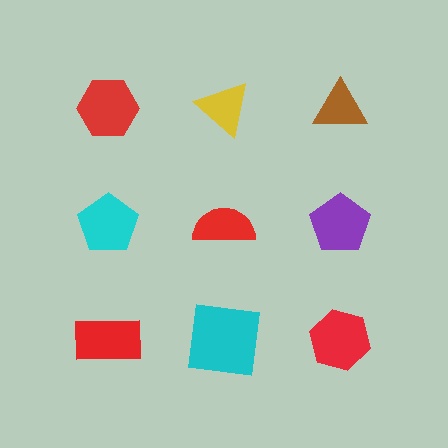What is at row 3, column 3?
A red hexagon.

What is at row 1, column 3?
A brown triangle.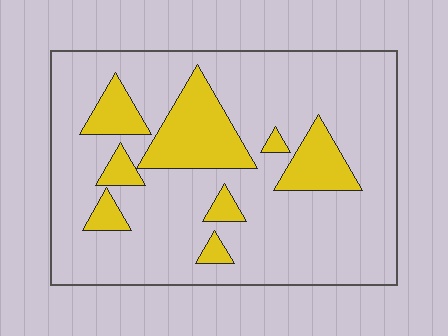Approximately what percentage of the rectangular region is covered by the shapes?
Approximately 20%.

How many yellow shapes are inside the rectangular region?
8.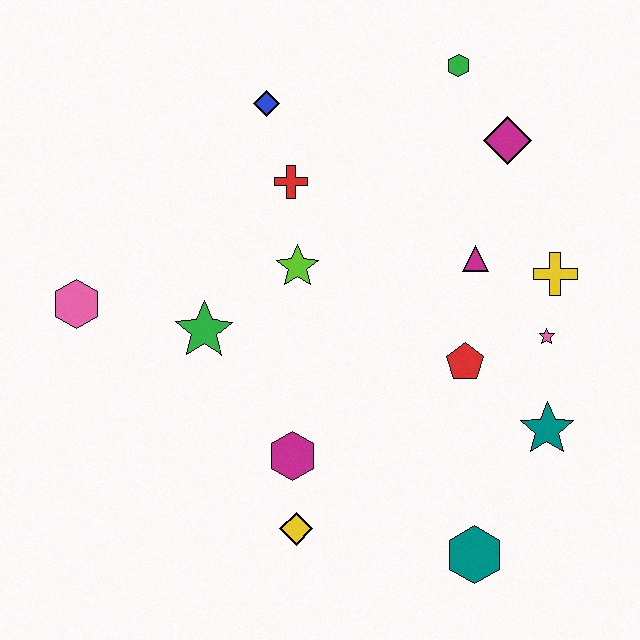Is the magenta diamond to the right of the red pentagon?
Yes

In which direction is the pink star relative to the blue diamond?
The pink star is to the right of the blue diamond.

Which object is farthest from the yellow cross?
The pink hexagon is farthest from the yellow cross.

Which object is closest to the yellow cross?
The pink star is closest to the yellow cross.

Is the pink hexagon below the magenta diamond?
Yes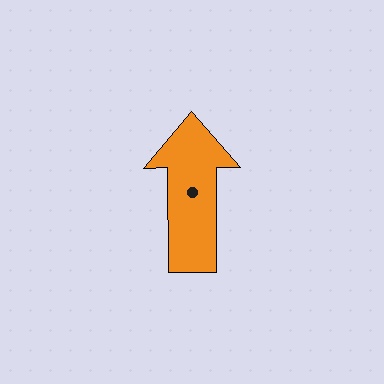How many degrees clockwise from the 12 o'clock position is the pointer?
Approximately 360 degrees.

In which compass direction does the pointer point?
North.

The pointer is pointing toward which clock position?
Roughly 12 o'clock.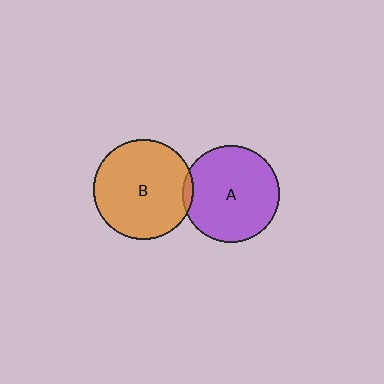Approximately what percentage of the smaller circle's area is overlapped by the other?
Approximately 5%.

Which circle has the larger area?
Circle B (orange).